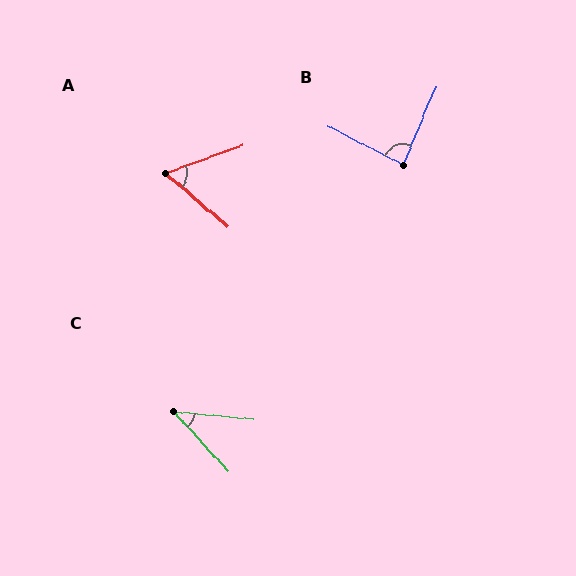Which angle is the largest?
B, at approximately 86 degrees.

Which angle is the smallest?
C, at approximately 42 degrees.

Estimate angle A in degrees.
Approximately 60 degrees.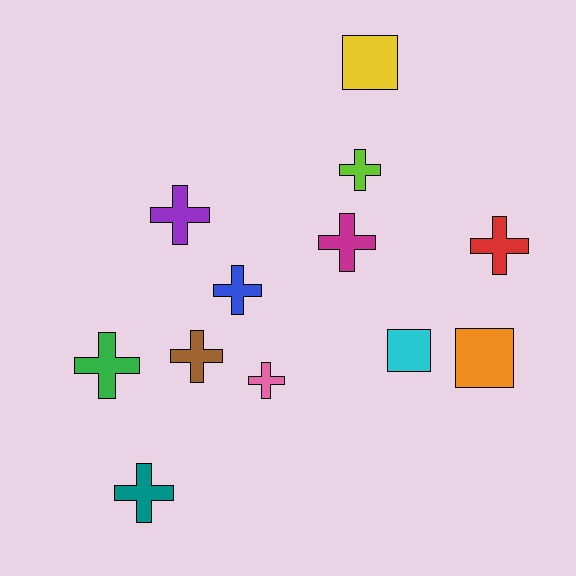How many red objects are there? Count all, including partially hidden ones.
There is 1 red object.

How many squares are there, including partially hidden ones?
There are 3 squares.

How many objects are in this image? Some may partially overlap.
There are 12 objects.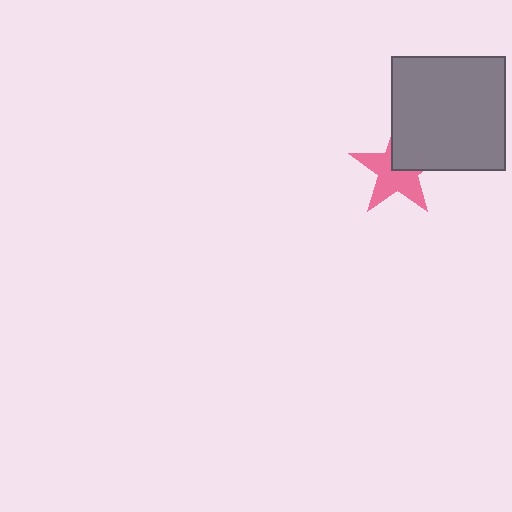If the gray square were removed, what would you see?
You would see the complete pink star.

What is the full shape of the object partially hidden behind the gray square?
The partially hidden object is a pink star.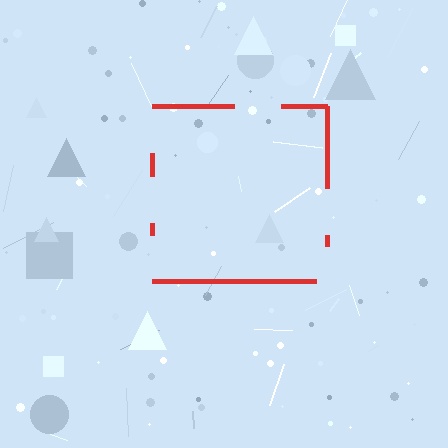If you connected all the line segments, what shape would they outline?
They would outline a square.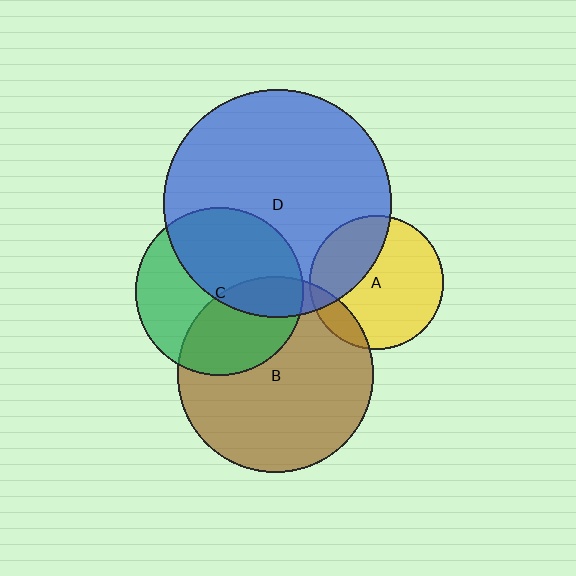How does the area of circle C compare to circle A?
Approximately 1.6 times.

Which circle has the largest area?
Circle D (blue).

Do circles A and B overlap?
Yes.